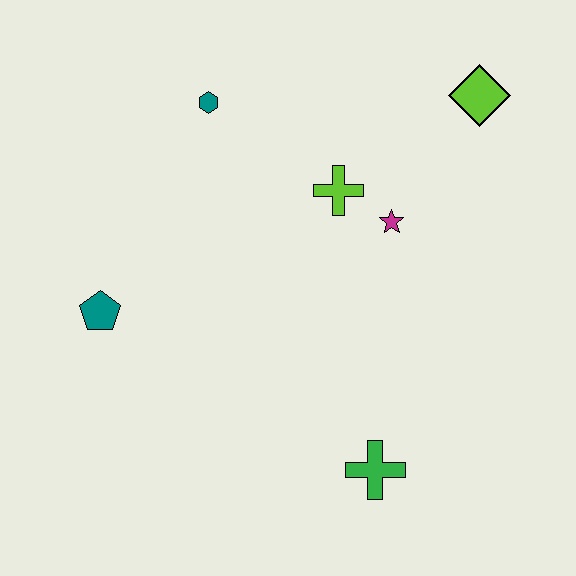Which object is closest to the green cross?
The magenta star is closest to the green cross.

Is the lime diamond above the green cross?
Yes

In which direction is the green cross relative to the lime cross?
The green cross is below the lime cross.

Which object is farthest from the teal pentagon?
The lime diamond is farthest from the teal pentagon.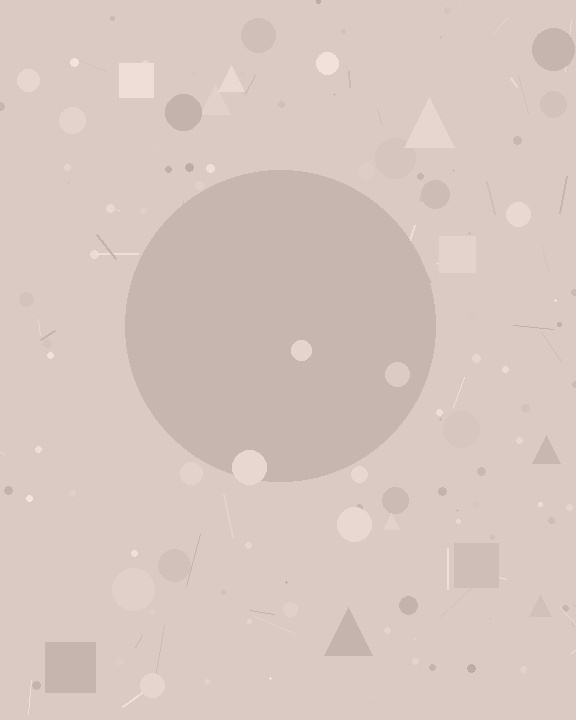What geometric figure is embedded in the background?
A circle is embedded in the background.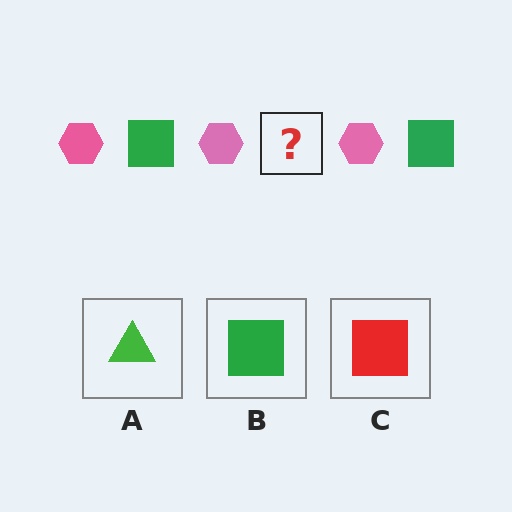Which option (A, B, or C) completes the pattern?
B.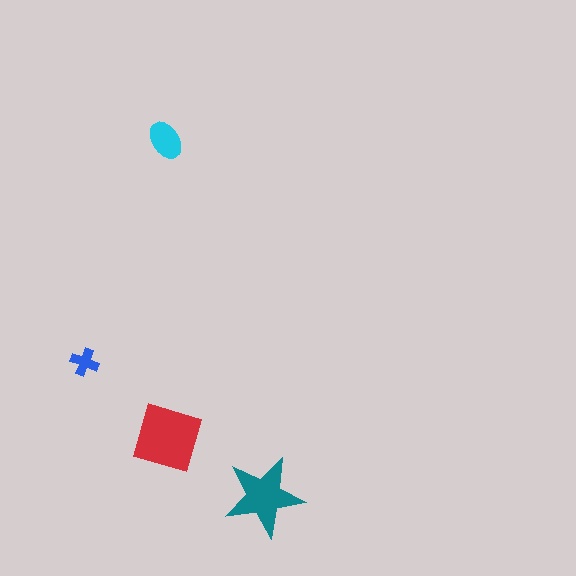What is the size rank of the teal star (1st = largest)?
2nd.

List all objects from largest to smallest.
The red diamond, the teal star, the cyan ellipse, the blue cross.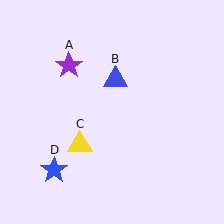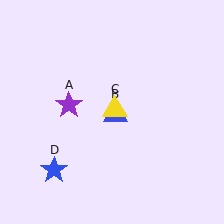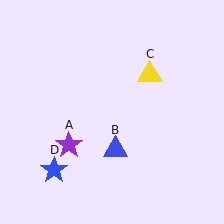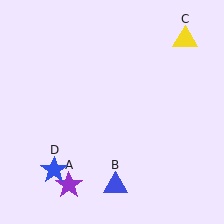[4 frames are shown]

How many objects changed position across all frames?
3 objects changed position: purple star (object A), blue triangle (object B), yellow triangle (object C).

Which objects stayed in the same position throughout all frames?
Blue star (object D) remained stationary.